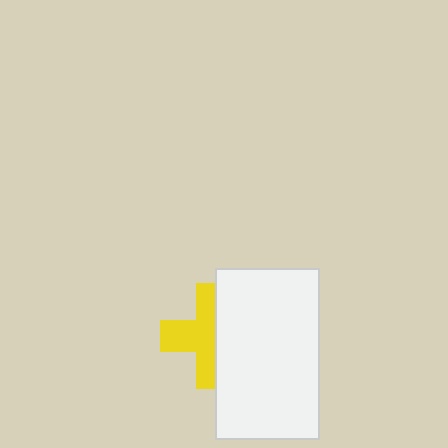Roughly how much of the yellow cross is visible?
About half of it is visible (roughly 55%).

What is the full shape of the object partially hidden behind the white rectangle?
The partially hidden object is a yellow cross.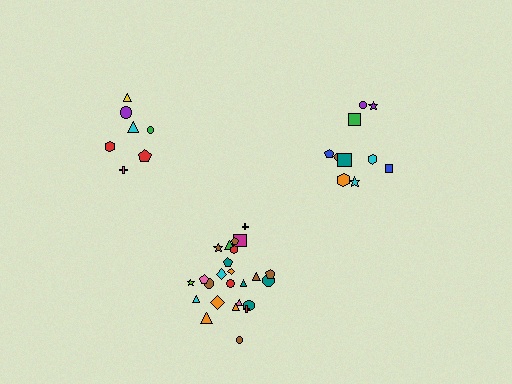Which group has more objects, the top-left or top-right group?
The top-right group.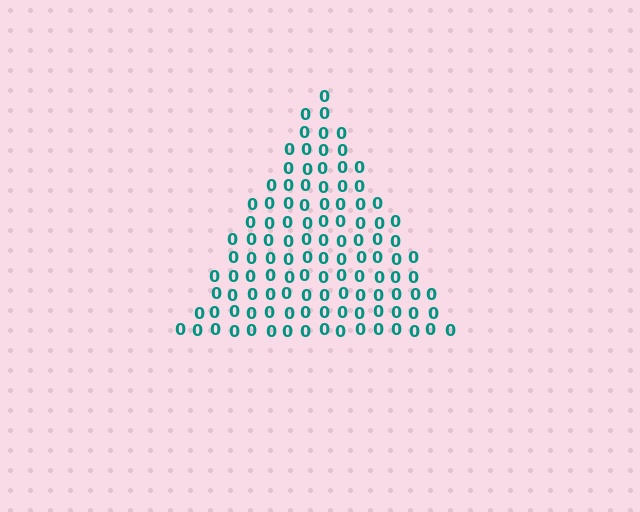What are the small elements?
The small elements are digit 0's.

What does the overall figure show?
The overall figure shows a triangle.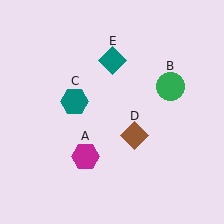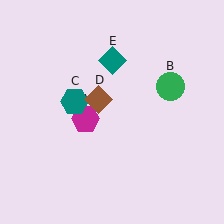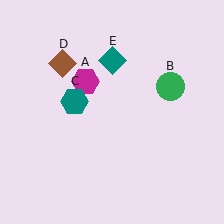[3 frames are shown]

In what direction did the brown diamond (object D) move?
The brown diamond (object D) moved up and to the left.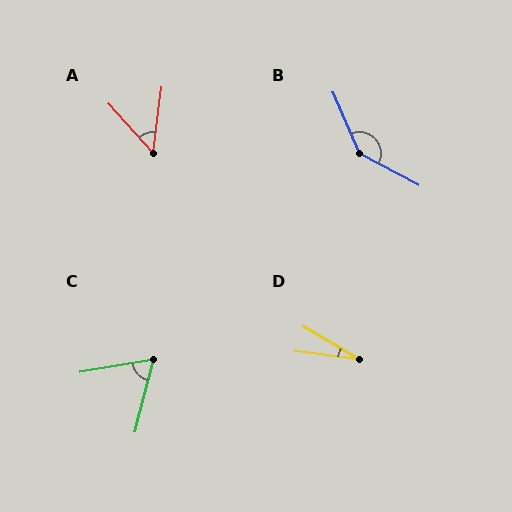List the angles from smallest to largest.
D (23°), A (50°), C (65°), B (142°).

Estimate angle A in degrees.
Approximately 50 degrees.